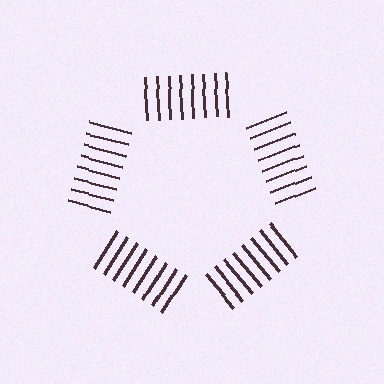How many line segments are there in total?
40 — 8 along each of the 5 edges.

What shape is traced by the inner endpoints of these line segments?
An illusory pentagon — the line segments terminate on its edges but no continuous stroke is drawn.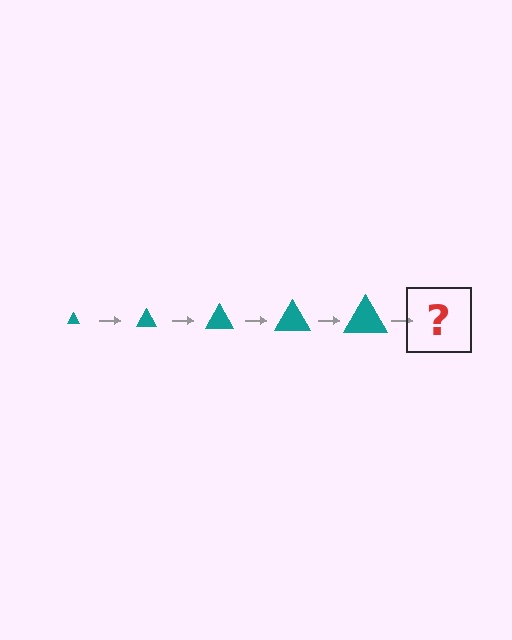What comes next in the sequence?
The next element should be a teal triangle, larger than the previous one.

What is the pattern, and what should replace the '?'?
The pattern is that the triangle gets progressively larger each step. The '?' should be a teal triangle, larger than the previous one.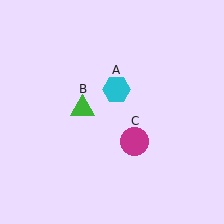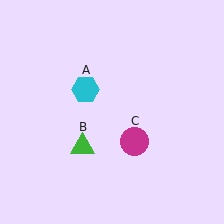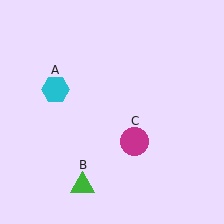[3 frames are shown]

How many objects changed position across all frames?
2 objects changed position: cyan hexagon (object A), green triangle (object B).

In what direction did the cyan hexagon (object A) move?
The cyan hexagon (object A) moved left.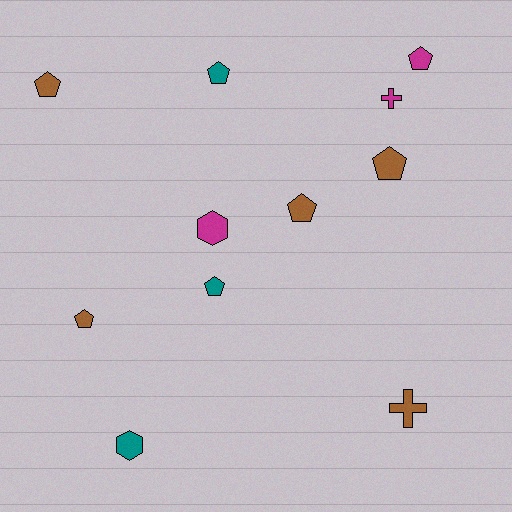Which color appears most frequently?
Brown, with 5 objects.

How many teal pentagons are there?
There are 2 teal pentagons.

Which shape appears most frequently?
Pentagon, with 7 objects.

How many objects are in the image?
There are 11 objects.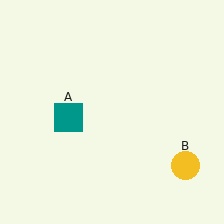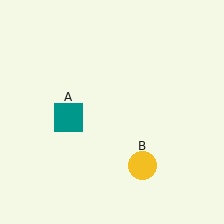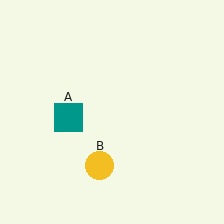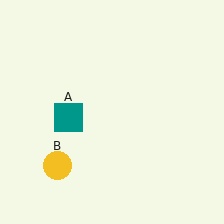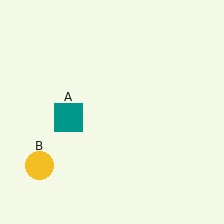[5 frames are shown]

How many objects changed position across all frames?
1 object changed position: yellow circle (object B).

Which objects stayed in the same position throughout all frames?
Teal square (object A) remained stationary.